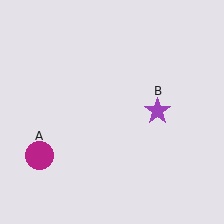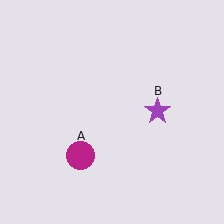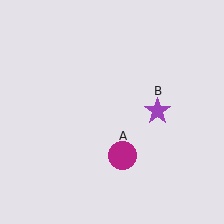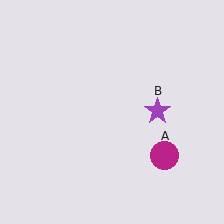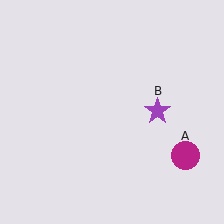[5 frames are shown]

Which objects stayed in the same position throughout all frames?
Purple star (object B) remained stationary.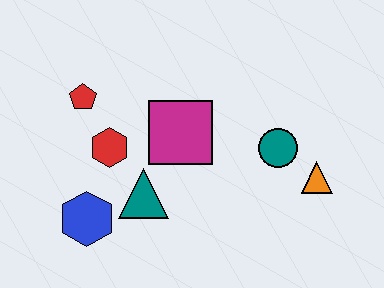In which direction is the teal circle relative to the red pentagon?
The teal circle is to the right of the red pentagon.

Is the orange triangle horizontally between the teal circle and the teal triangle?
No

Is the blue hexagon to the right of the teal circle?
No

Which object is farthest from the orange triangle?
The red pentagon is farthest from the orange triangle.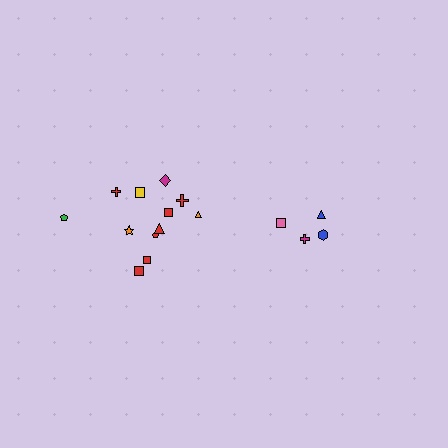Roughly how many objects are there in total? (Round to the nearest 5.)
Roughly 15 objects in total.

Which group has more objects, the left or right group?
The left group.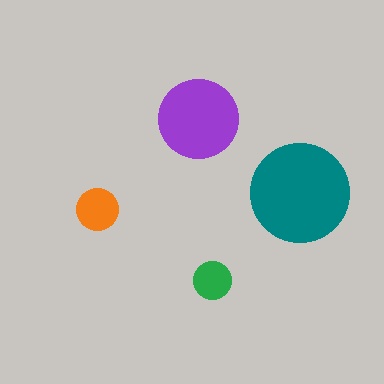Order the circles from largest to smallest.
the teal one, the purple one, the orange one, the green one.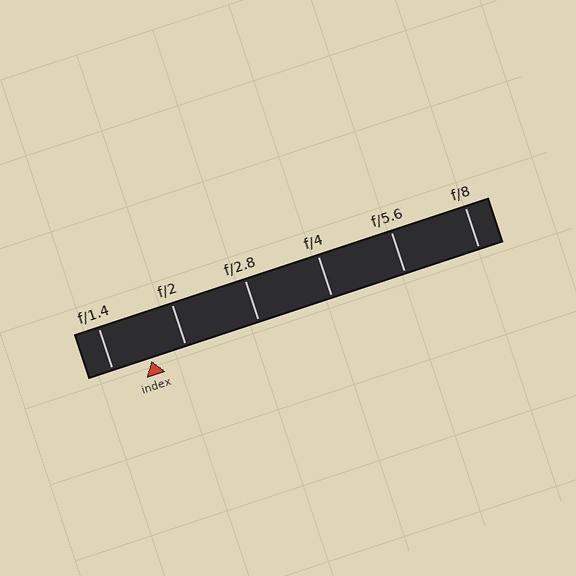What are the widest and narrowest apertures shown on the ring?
The widest aperture shown is f/1.4 and the narrowest is f/8.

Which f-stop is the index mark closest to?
The index mark is closest to f/2.